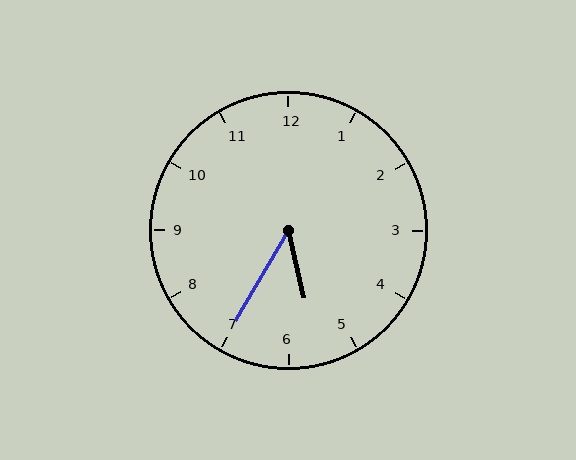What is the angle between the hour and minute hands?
Approximately 42 degrees.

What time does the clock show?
5:35.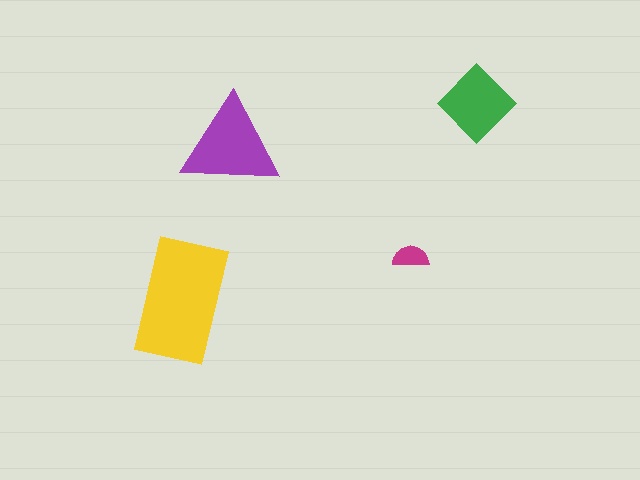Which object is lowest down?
The yellow rectangle is bottommost.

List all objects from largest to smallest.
The yellow rectangle, the purple triangle, the green diamond, the magenta semicircle.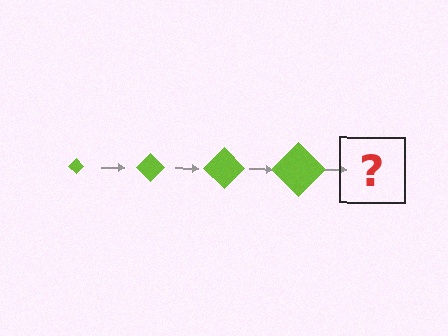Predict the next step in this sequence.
The next step is a lime diamond, larger than the previous one.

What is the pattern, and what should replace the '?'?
The pattern is that the diamond gets progressively larger each step. The '?' should be a lime diamond, larger than the previous one.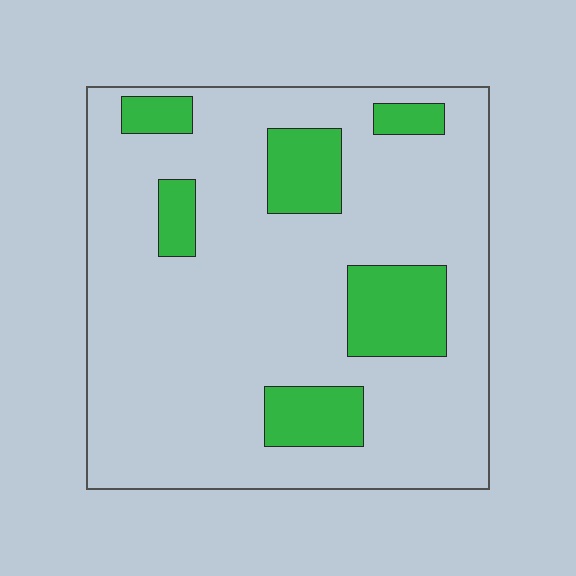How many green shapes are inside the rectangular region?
6.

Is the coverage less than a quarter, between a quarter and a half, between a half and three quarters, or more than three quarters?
Less than a quarter.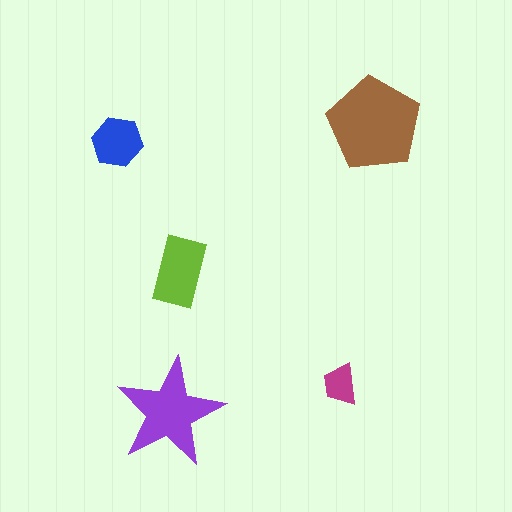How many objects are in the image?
There are 5 objects in the image.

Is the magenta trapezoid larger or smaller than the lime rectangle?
Smaller.